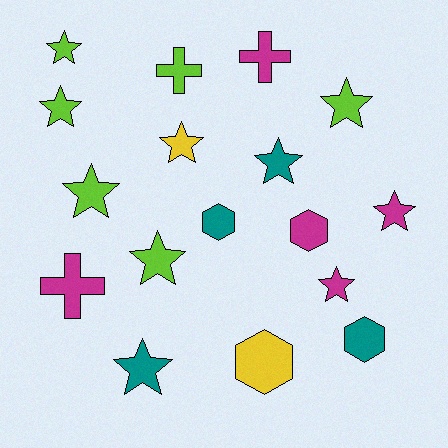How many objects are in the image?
There are 17 objects.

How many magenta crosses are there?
There are 2 magenta crosses.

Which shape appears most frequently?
Star, with 10 objects.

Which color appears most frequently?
Lime, with 6 objects.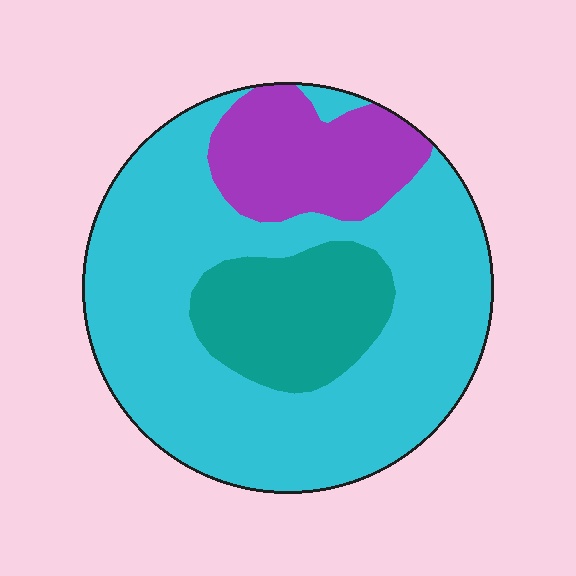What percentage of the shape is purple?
Purple takes up about one sixth (1/6) of the shape.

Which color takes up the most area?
Cyan, at roughly 65%.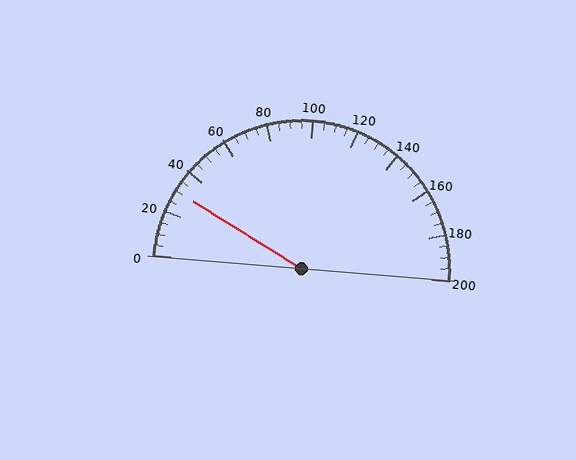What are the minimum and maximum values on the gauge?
The gauge ranges from 0 to 200.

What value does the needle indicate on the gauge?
The needle indicates approximately 30.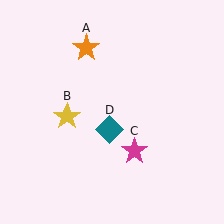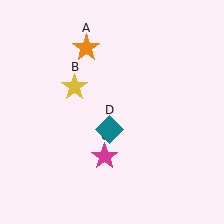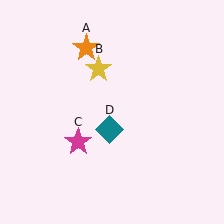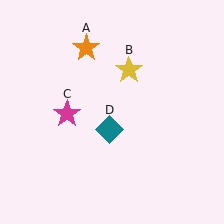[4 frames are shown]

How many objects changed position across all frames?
2 objects changed position: yellow star (object B), magenta star (object C).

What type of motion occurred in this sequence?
The yellow star (object B), magenta star (object C) rotated clockwise around the center of the scene.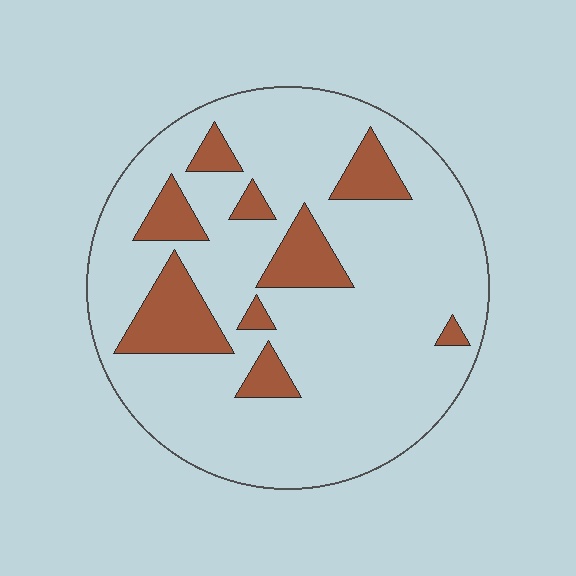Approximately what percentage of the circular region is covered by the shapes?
Approximately 20%.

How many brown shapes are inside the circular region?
9.